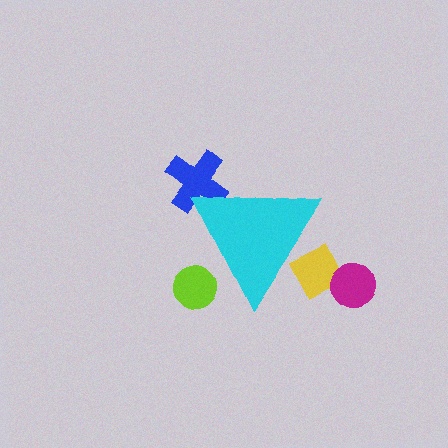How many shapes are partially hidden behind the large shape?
3 shapes are partially hidden.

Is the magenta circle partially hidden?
No, the magenta circle is fully visible.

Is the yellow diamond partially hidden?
Yes, the yellow diamond is partially hidden behind the cyan triangle.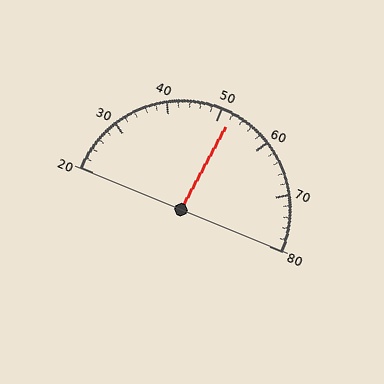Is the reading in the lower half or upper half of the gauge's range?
The reading is in the upper half of the range (20 to 80).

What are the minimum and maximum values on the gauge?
The gauge ranges from 20 to 80.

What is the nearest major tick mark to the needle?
The nearest major tick mark is 50.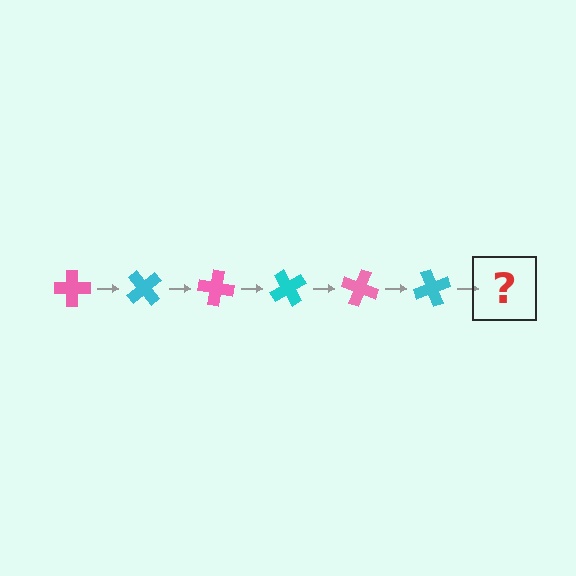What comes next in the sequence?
The next element should be a pink cross, rotated 300 degrees from the start.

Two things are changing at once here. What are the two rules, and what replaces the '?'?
The two rules are that it rotates 50 degrees each step and the color cycles through pink and cyan. The '?' should be a pink cross, rotated 300 degrees from the start.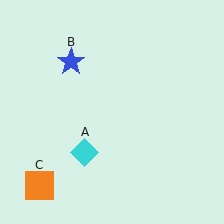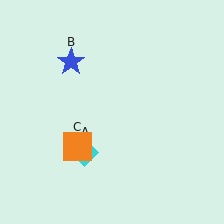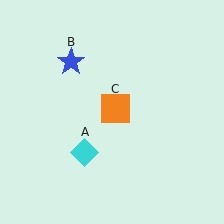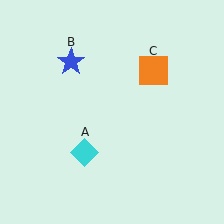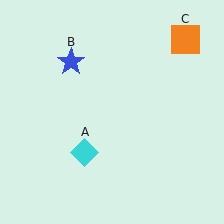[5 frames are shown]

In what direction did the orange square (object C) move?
The orange square (object C) moved up and to the right.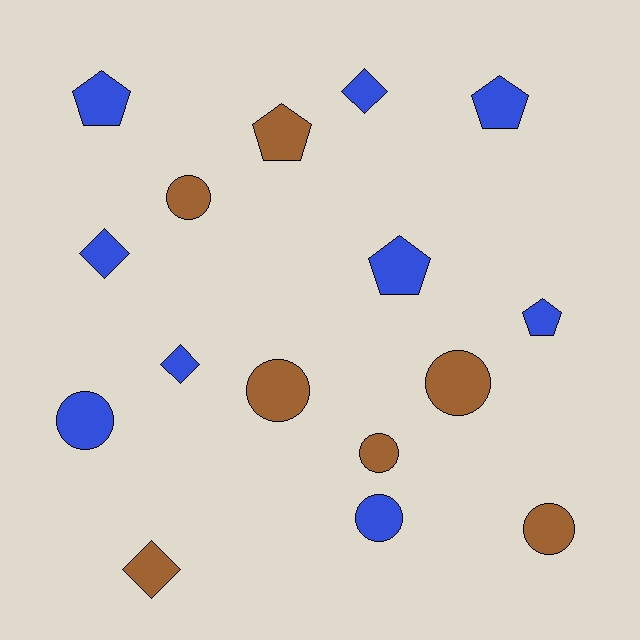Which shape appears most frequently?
Circle, with 7 objects.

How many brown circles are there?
There are 5 brown circles.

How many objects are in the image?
There are 16 objects.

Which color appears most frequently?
Blue, with 9 objects.